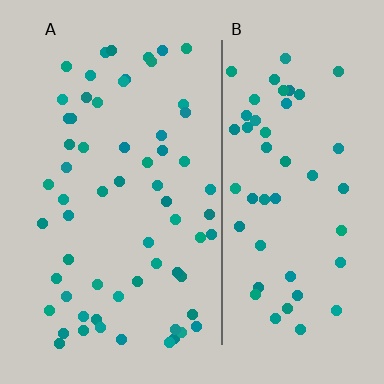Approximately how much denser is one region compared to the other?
Approximately 1.2× — region A over region B.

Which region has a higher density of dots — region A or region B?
A (the left).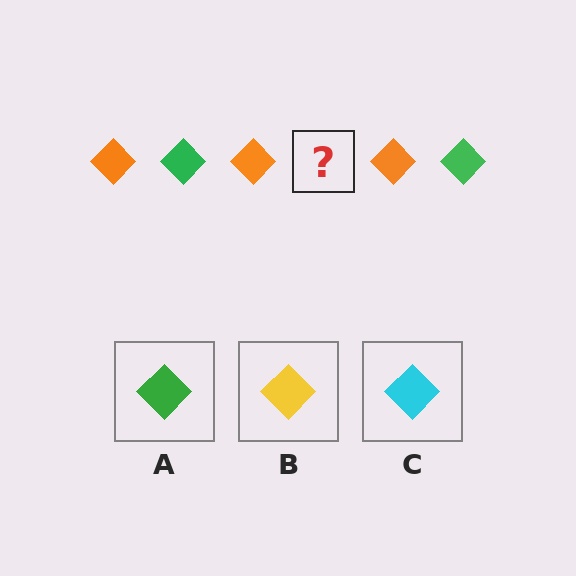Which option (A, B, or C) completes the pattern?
A.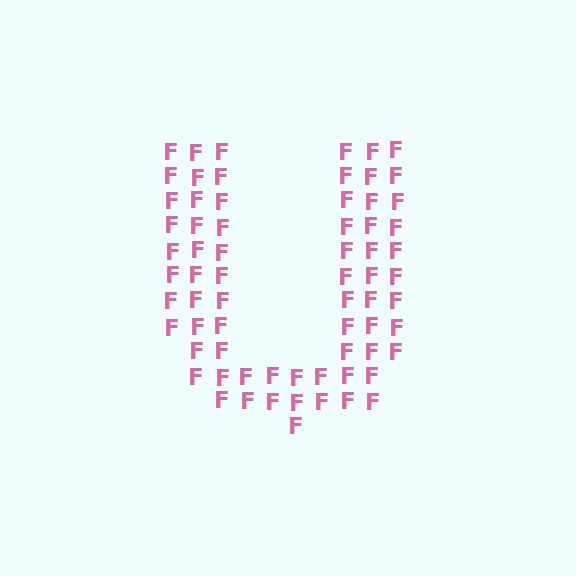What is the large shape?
The large shape is the letter U.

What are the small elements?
The small elements are letter F's.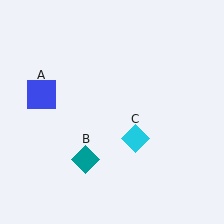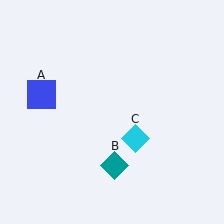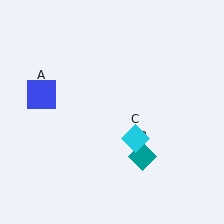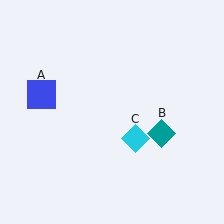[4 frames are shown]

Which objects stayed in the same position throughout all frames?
Blue square (object A) and cyan diamond (object C) remained stationary.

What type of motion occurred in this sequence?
The teal diamond (object B) rotated counterclockwise around the center of the scene.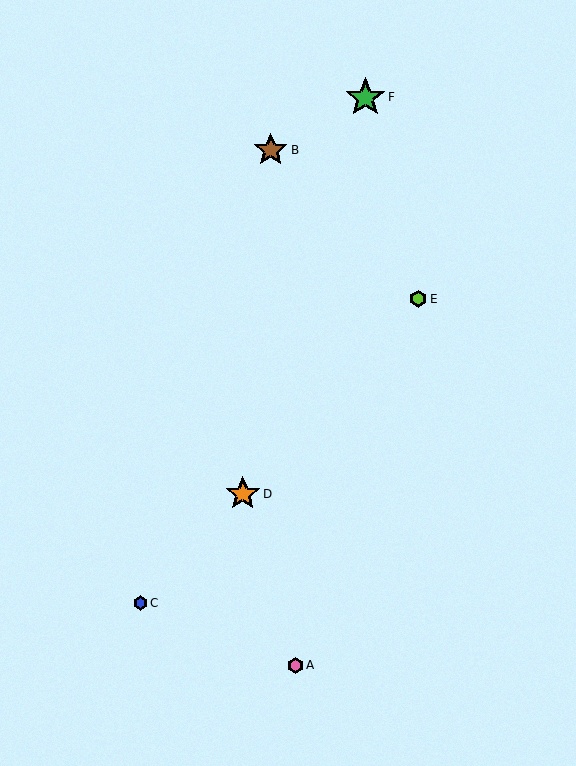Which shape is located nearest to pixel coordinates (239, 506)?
The orange star (labeled D) at (243, 494) is nearest to that location.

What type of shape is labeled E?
Shape E is a lime hexagon.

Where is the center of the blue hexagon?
The center of the blue hexagon is at (140, 603).